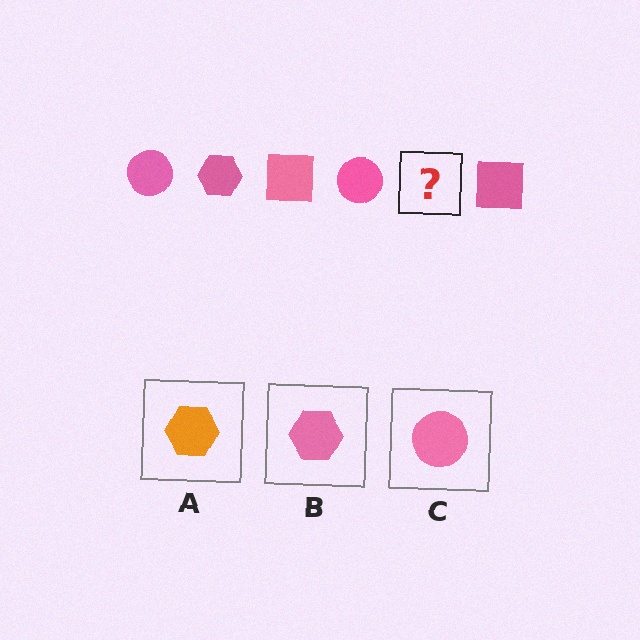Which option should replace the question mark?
Option B.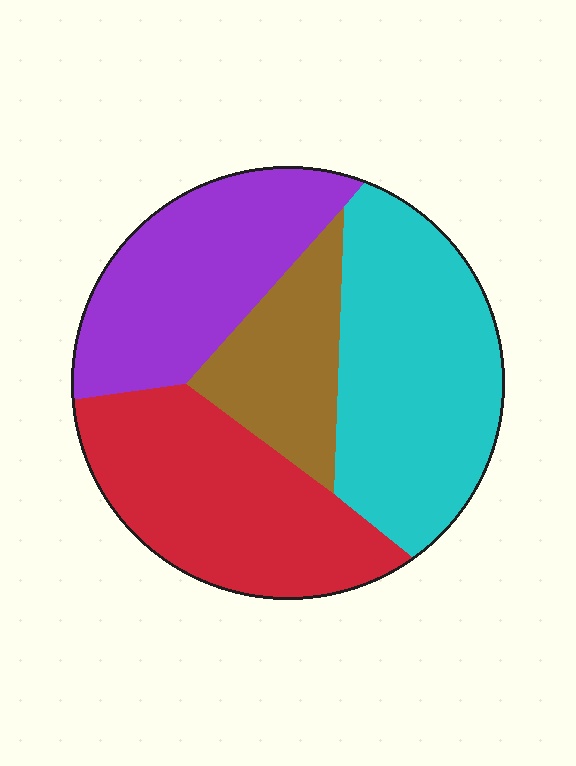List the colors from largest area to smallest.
From largest to smallest: cyan, red, purple, brown.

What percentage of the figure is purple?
Purple takes up about one quarter (1/4) of the figure.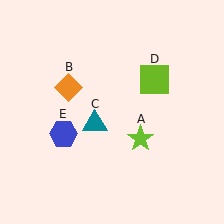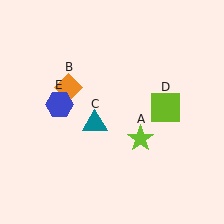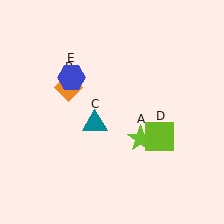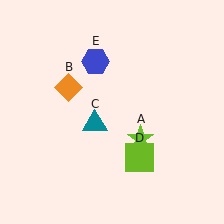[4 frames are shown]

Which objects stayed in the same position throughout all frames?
Lime star (object A) and orange diamond (object B) and teal triangle (object C) remained stationary.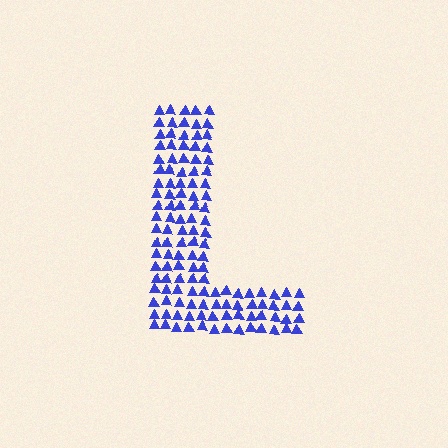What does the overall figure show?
The overall figure shows the letter L.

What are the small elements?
The small elements are triangles.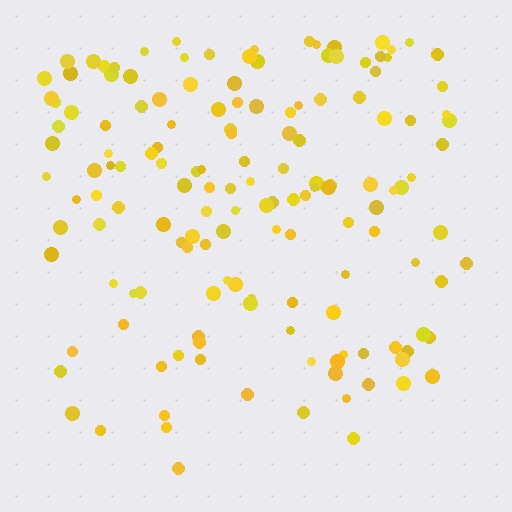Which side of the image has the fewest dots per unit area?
The bottom.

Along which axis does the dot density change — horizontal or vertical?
Vertical.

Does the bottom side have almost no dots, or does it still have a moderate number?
Still a moderate number, just noticeably fewer than the top.